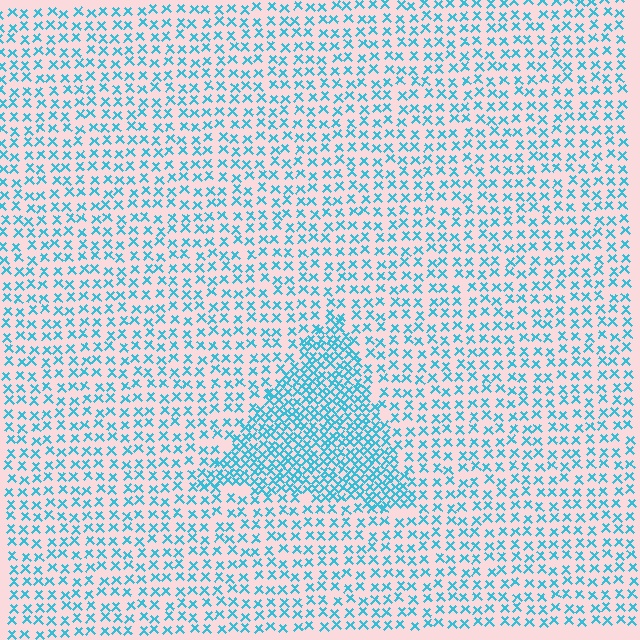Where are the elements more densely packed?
The elements are more densely packed inside the triangle boundary.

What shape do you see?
I see a triangle.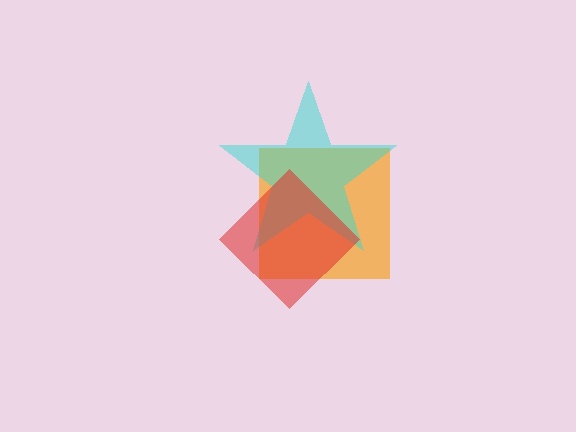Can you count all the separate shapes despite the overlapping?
Yes, there are 3 separate shapes.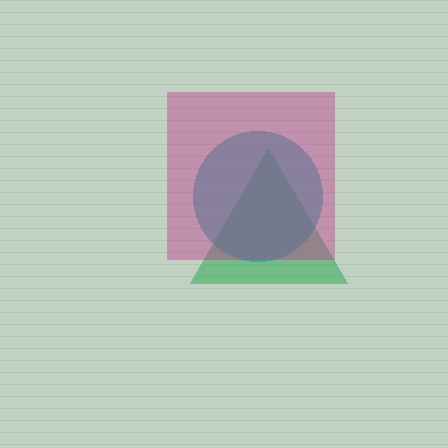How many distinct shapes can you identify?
There are 3 distinct shapes: a green triangle, a teal circle, a magenta square.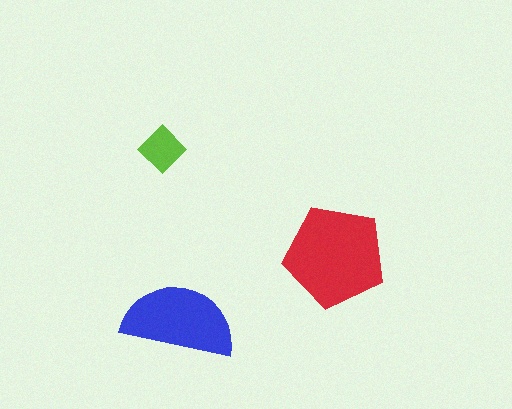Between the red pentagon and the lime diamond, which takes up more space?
The red pentagon.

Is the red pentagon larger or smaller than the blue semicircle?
Larger.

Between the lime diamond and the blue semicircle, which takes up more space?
The blue semicircle.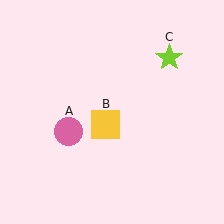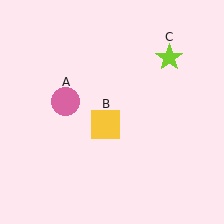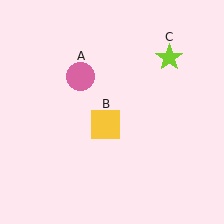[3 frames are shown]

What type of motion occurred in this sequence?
The pink circle (object A) rotated clockwise around the center of the scene.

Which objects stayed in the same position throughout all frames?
Yellow square (object B) and lime star (object C) remained stationary.